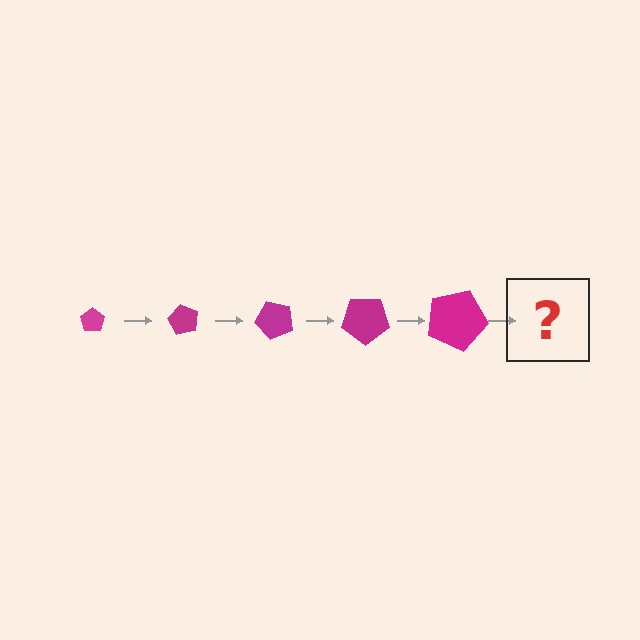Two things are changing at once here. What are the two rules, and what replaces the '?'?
The two rules are that the pentagon grows larger each step and it rotates 60 degrees each step. The '?' should be a pentagon, larger than the previous one and rotated 300 degrees from the start.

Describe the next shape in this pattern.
It should be a pentagon, larger than the previous one and rotated 300 degrees from the start.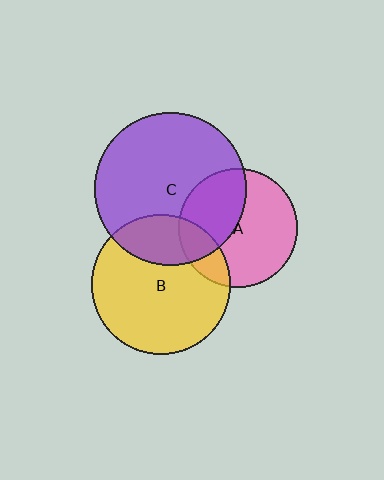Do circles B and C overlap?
Yes.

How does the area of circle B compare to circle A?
Approximately 1.4 times.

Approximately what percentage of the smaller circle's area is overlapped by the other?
Approximately 25%.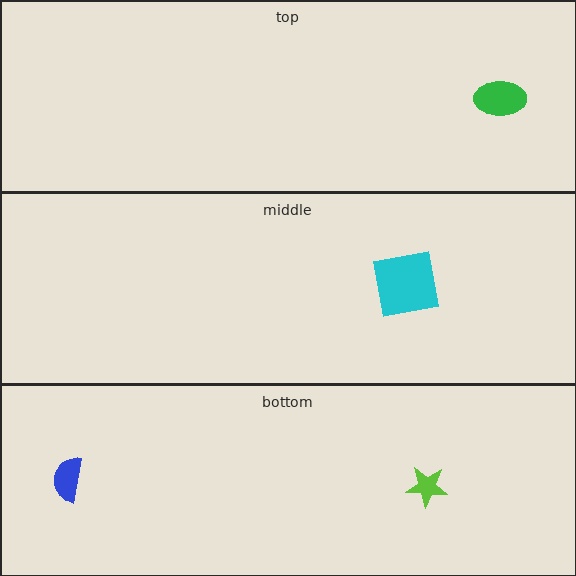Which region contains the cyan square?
The middle region.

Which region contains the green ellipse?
The top region.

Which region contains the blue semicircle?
The bottom region.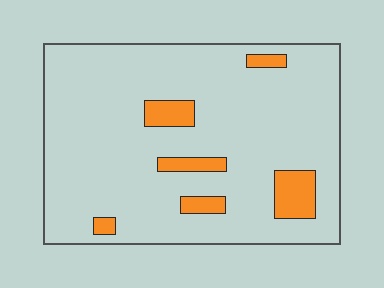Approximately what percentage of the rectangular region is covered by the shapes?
Approximately 10%.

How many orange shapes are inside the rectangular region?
6.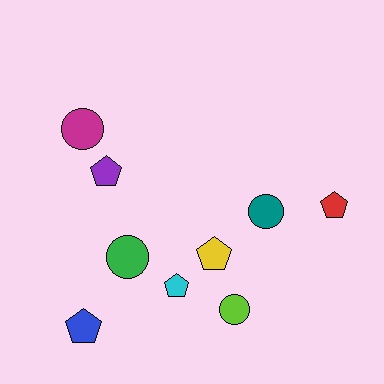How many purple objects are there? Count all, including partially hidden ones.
There is 1 purple object.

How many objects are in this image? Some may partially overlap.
There are 9 objects.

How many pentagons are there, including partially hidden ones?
There are 5 pentagons.